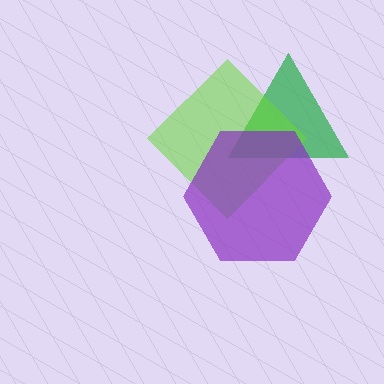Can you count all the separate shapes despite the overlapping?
Yes, there are 3 separate shapes.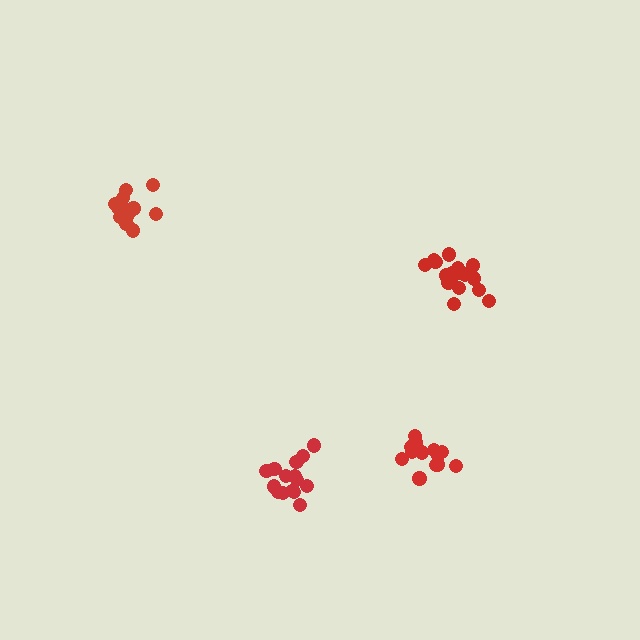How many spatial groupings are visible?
There are 4 spatial groupings.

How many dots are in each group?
Group 1: 14 dots, Group 2: 14 dots, Group 3: 20 dots, Group 4: 15 dots (63 total).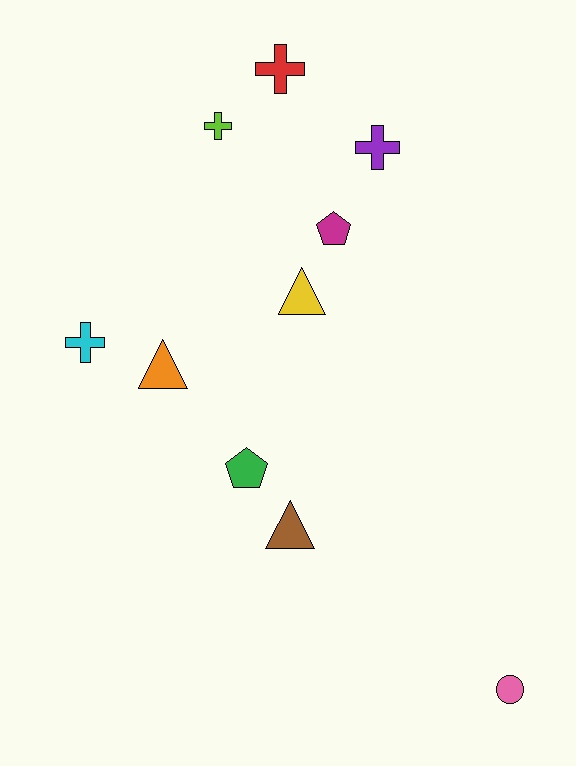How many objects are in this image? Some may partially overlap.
There are 10 objects.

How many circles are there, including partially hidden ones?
There is 1 circle.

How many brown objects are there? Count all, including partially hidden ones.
There is 1 brown object.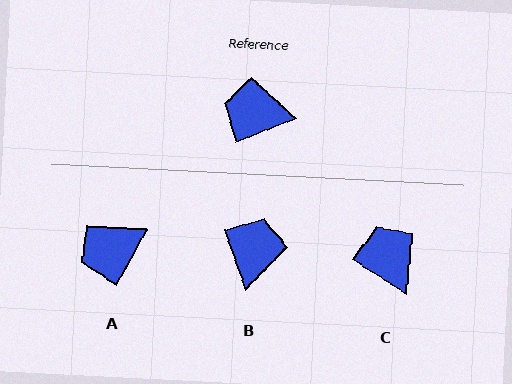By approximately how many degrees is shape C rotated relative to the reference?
Approximately 53 degrees clockwise.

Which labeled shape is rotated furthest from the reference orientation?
B, about 92 degrees away.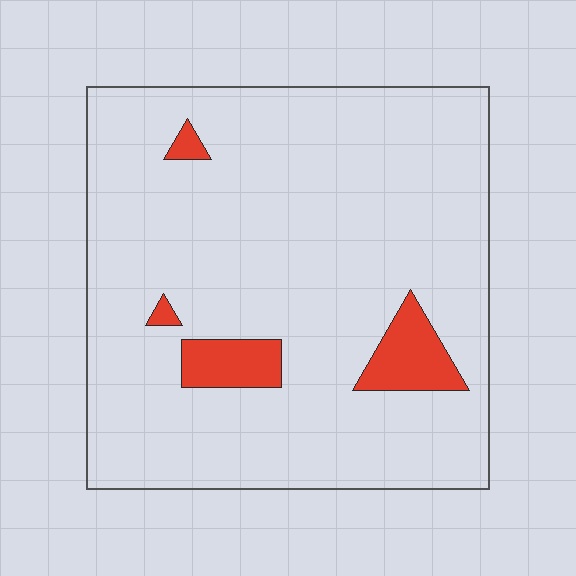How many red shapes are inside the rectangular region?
4.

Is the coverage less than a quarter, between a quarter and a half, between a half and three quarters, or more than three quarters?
Less than a quarter.